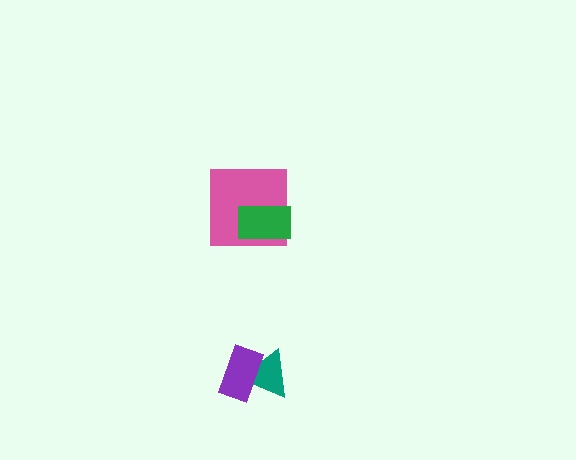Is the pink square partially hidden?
Yes, it is partially covered by another shape.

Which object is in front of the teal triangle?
The purple rectangle is in front of the teal triangle.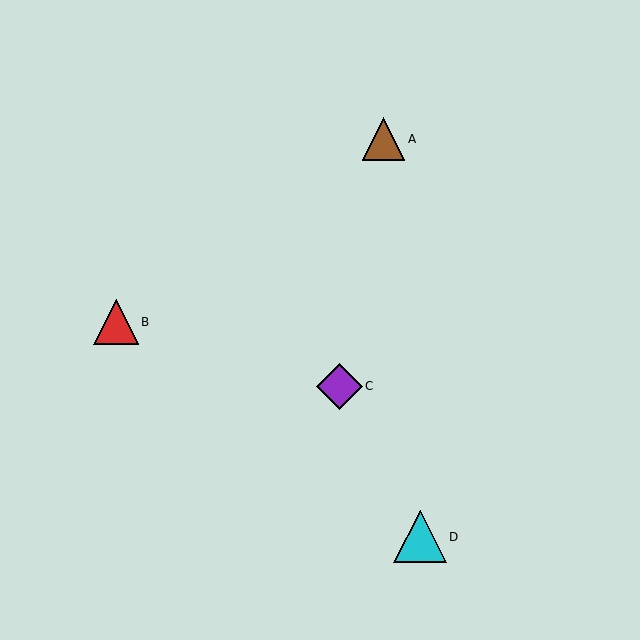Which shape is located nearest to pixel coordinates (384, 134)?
The brown triangle (labeled A) at (384, 139) is nearest to that location.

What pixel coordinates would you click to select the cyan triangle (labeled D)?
Click at (420, 537) to select the cyan triangle D.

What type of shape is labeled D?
Shape D is a cyan triangle.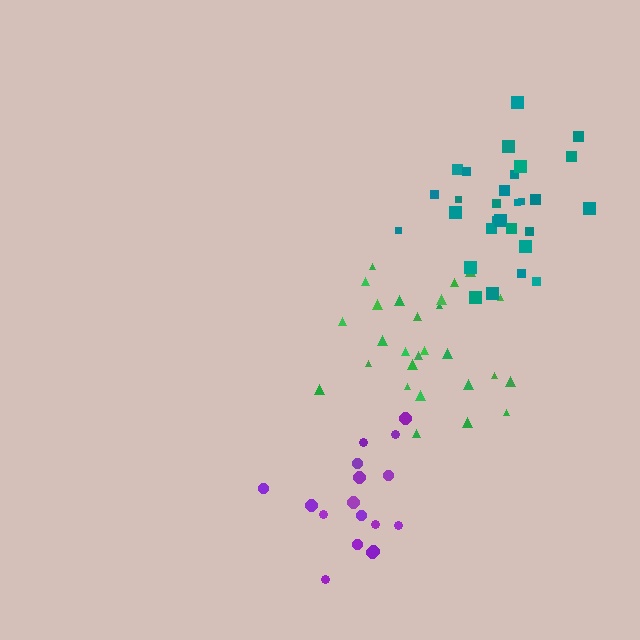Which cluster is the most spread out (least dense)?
Purple.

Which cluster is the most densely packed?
Teal.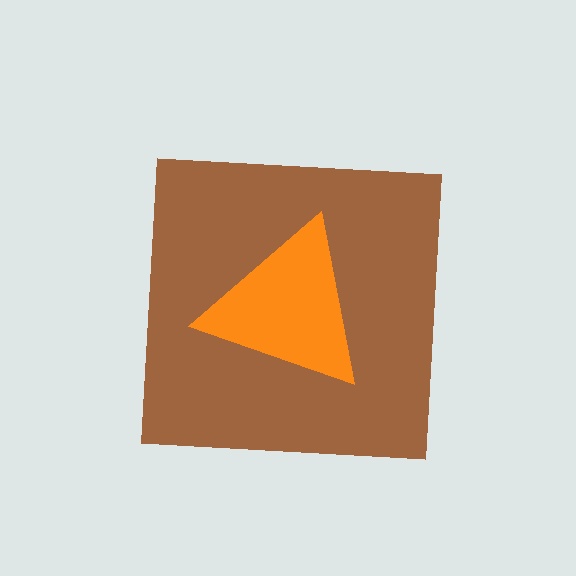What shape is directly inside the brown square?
The orange triangle.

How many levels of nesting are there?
2.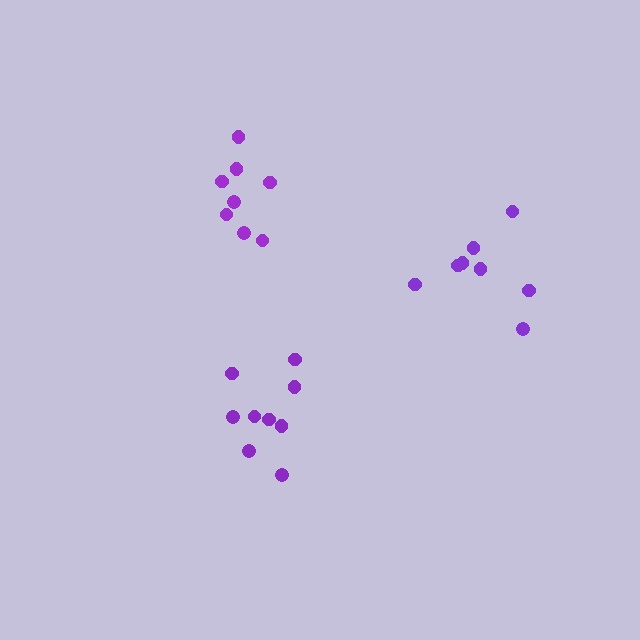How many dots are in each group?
Group 1: 9 dots, Group 2: 8 dots, Group 3: 8 dots (25 total).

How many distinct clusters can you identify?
There are 3 distinct clusters.